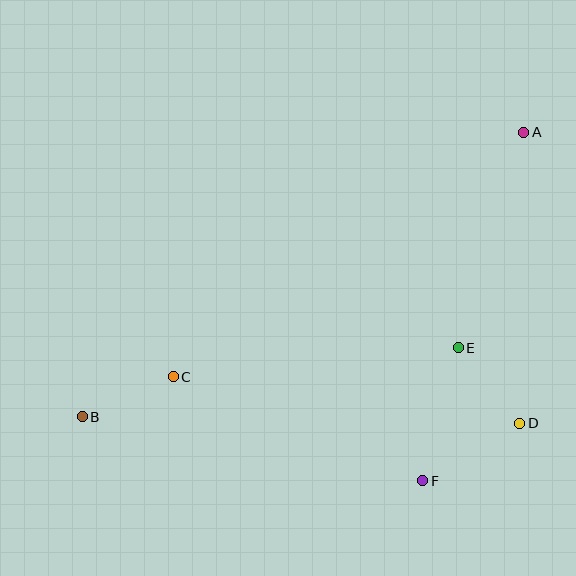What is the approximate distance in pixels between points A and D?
The distance between A and D is approximately 291 pixels.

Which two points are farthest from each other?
Points A and B are farthest from each other.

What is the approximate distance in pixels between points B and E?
The distance between B and E is approximately 382 pixels.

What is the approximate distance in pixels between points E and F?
The distance between E and F is approximately 138 pixels.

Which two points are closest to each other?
Points D and E are closest to each other.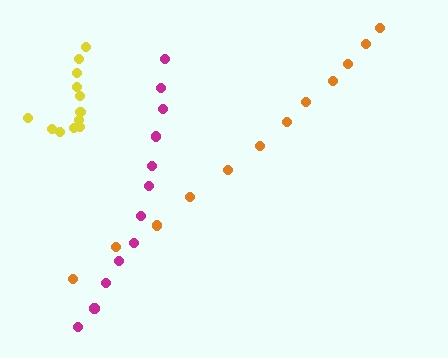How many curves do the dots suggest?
There are 3 distinct paths.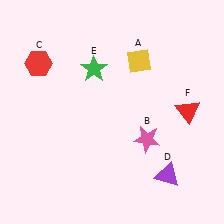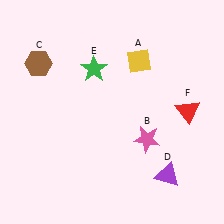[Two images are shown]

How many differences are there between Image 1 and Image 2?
There is 1 difference between the two images.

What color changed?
The hexagon (C) changed from red in Image 1 to brown in Image 2.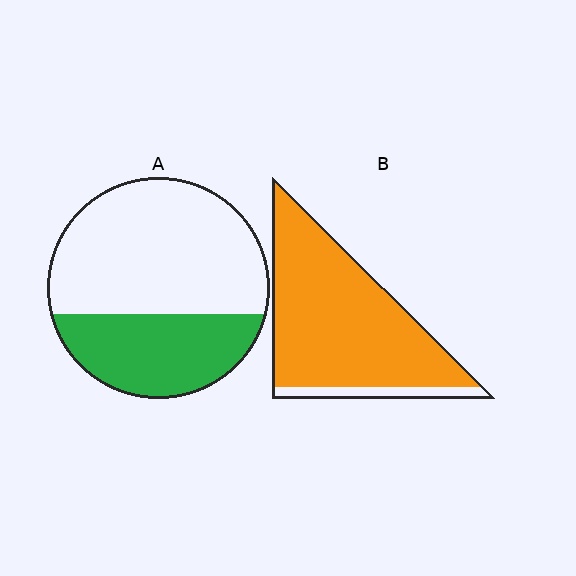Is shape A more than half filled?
No.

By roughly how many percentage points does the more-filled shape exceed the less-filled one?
By roughly 55 percentage points (B over A).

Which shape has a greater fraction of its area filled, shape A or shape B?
Shape B.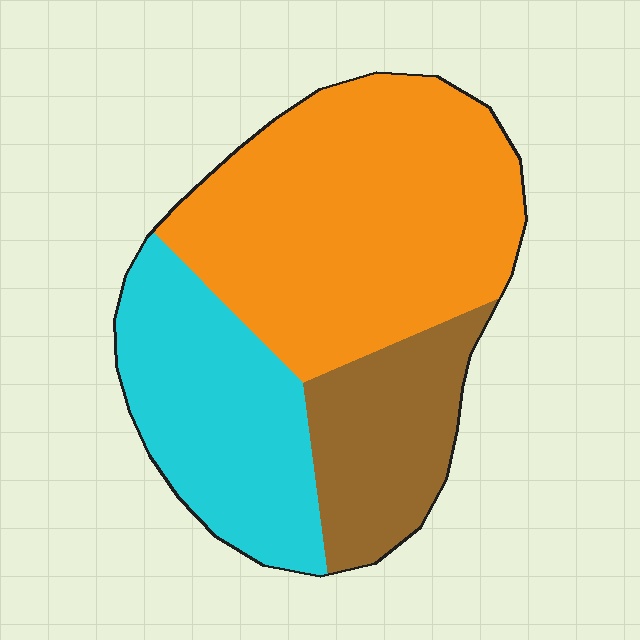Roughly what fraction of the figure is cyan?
Cyan takes up about one quarter (1/4) of the figure.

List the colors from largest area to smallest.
From largest to smallest: orange, cyan, brown.